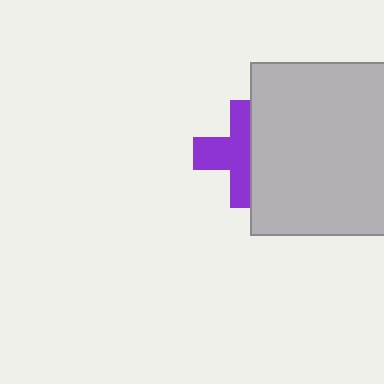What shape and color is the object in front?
The object in front is a light gray rectangle.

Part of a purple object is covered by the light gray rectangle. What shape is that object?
It is a cross.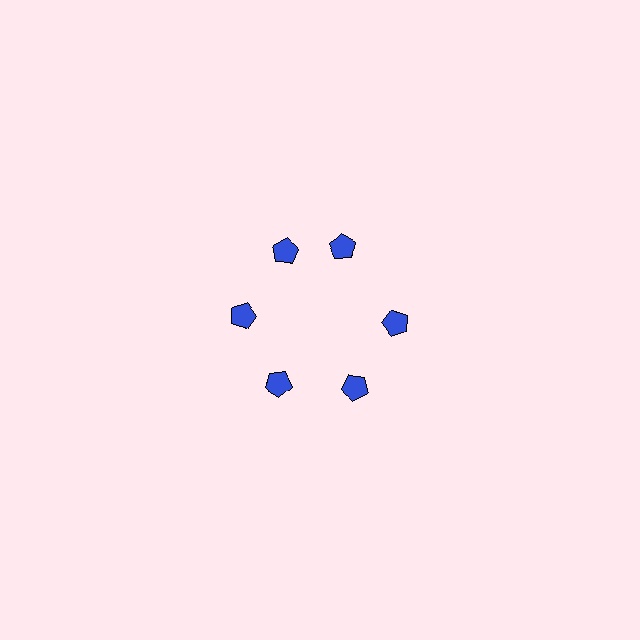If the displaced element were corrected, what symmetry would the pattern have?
It would have 6-fold rotational symmetry — the pattern would map onto itself every 60 degrees.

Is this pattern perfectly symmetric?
No. The 6 blue pentagons are arranged in a ring, but one element near the 1 o'clock position is rotated out of alignment along the ring, breaking the 6-fold rotational symmetry.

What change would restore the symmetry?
The symmetry would be restored by rotating it back into even spacing with its neighbors so that all 6 pentagons sit at equal angles and equal distance from the center.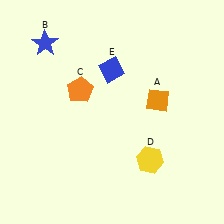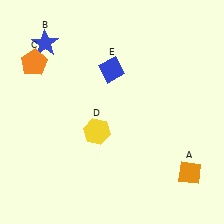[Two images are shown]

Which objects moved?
The objects that moved are: the orange diamond (A), the orange pentagon (C), the yellow hexagon (D).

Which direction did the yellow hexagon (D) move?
The yellow hexagon (D) moved left.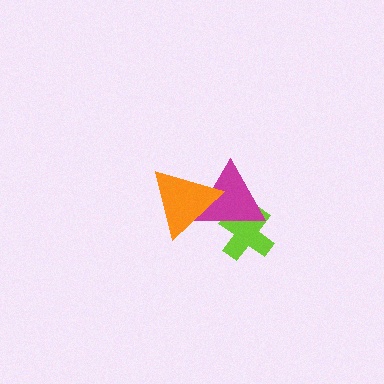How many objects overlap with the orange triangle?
1 object overlaps with the orange triangle.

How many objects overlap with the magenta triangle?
2 objects overlap with the magenta triangle.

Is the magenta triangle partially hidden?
Yes, it is partially covered by another shape.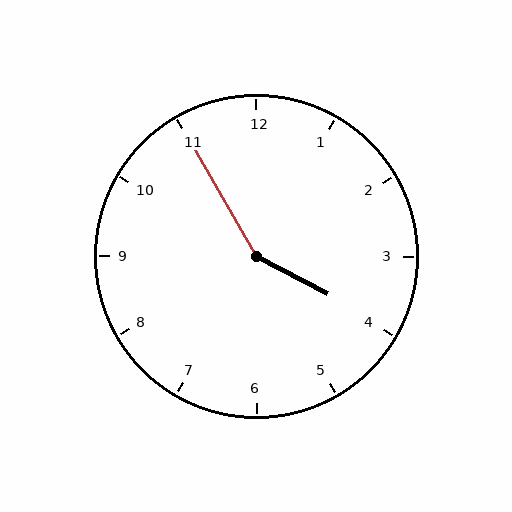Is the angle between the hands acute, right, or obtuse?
It is obtuse.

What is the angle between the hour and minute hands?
Approximately 148 degrees.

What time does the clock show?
3:55.